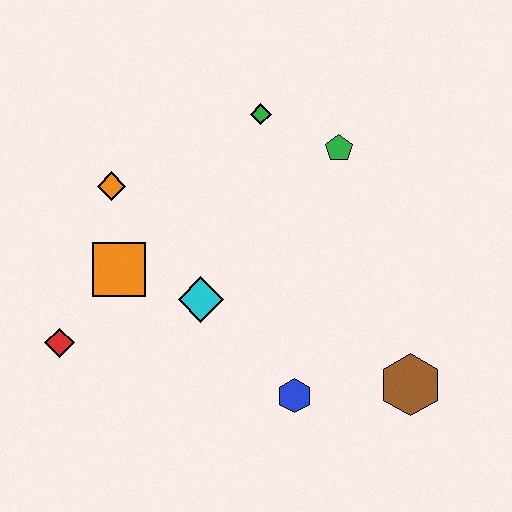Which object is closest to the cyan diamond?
The orange square is closest to the cyan diamond.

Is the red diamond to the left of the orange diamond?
Yes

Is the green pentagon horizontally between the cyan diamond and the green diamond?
No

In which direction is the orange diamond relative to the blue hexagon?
The orange diamond is above the blue hexagon.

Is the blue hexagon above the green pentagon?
No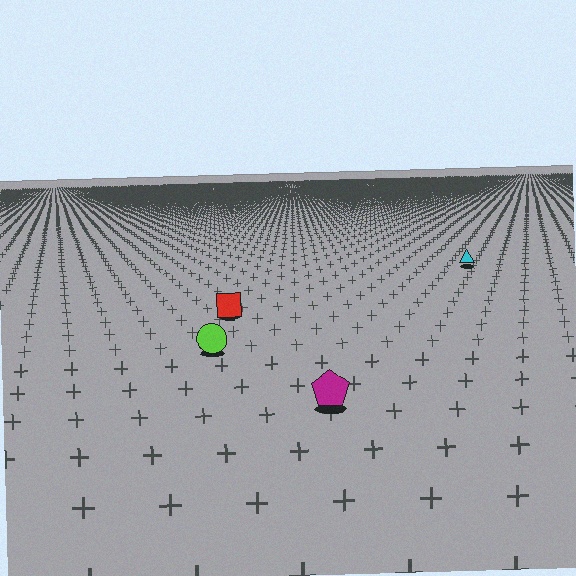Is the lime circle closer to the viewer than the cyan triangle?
Yes. The lime circle is closer — you can tell from the texture gradient: the ground texture is coarser near it.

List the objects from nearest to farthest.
From nearest to farthest: the magenta pentagon, the lime circle, the red square, the cyan triangle.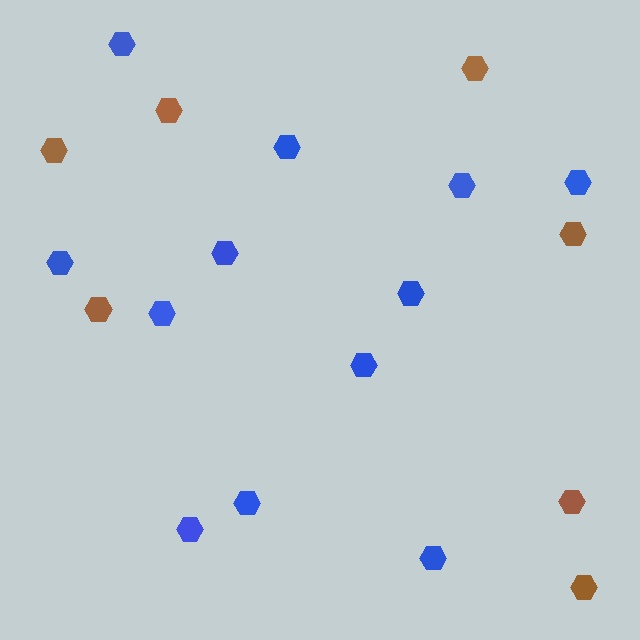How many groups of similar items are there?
There are 2 groups: one group of blue hexagons (12) and one group of brown hexagons (7).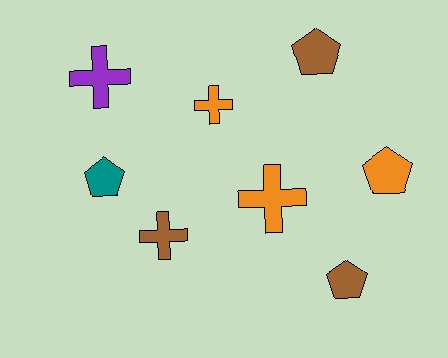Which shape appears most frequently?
Cross, with 4 objects.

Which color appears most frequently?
Brown, with 3 objects.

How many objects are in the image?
There are 8 objects.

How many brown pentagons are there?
There are 2 brown pentagons.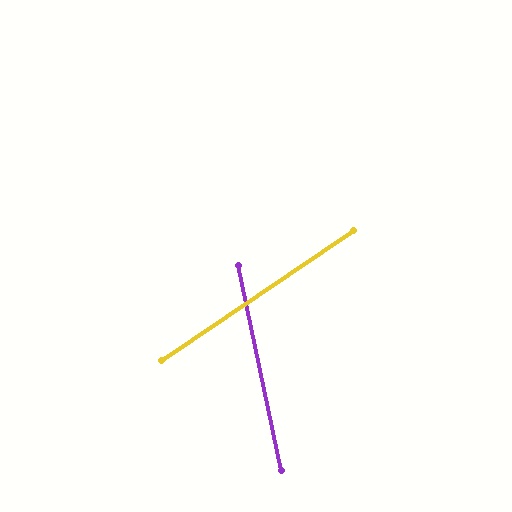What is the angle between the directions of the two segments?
Approximately 68 degrees.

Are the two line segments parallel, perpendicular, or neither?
Neither parallel nor perpendicular — they differ by about 68°.